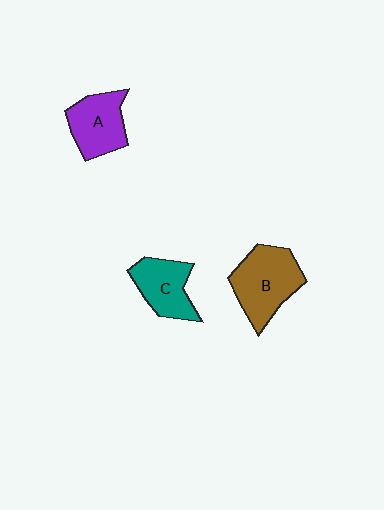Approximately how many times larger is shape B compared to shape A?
Approximately 1.3 times.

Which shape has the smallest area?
Shape C (teal).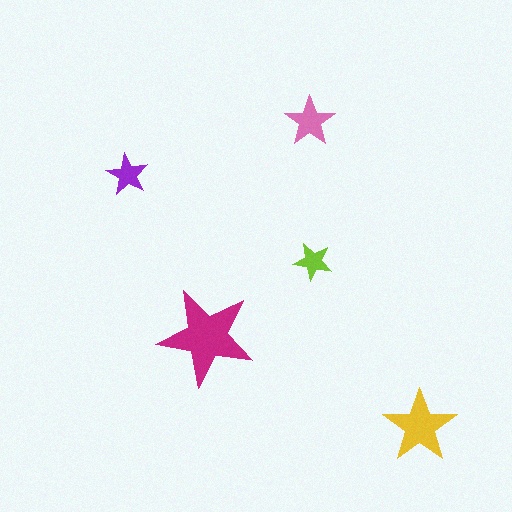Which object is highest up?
The pink star is topmost.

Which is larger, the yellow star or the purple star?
The yellow one.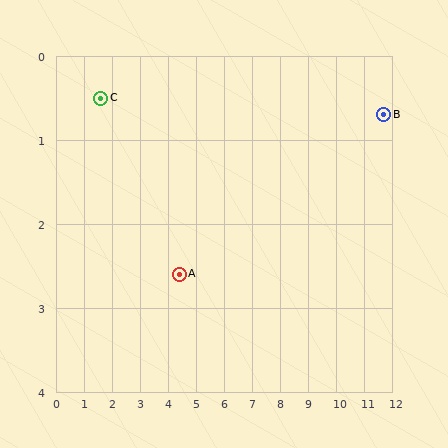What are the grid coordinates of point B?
Point B is at approximately (11.7, 0.7).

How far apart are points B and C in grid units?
Points B and C are about 10.1 grid units apart.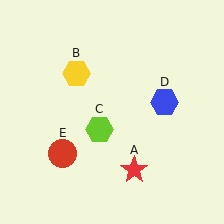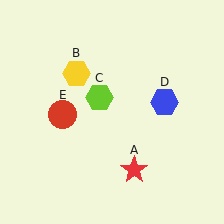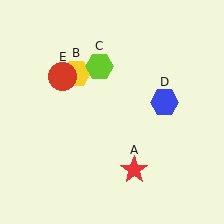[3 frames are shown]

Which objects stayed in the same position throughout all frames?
Red star (object A) and yellow hexagon (object B) and blue hexagon (object D) remained stationary.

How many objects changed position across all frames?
2 objects changed position: lime hexagon (object C), red circle (object E).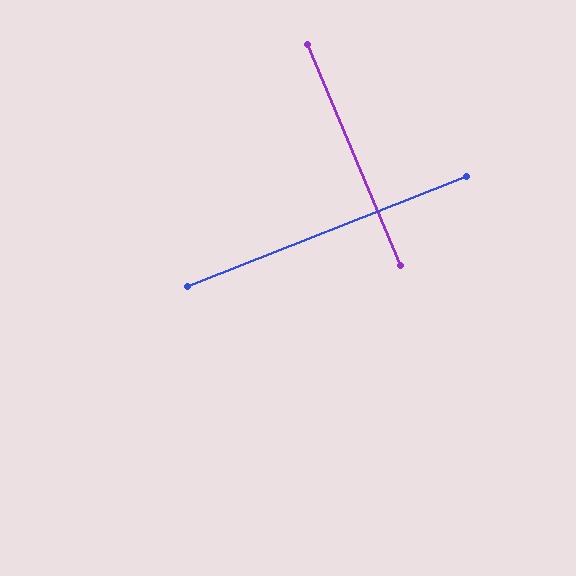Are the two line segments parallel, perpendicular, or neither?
Perpendicular — they meet at approximately 89°.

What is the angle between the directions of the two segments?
Approximately 89 degrees.